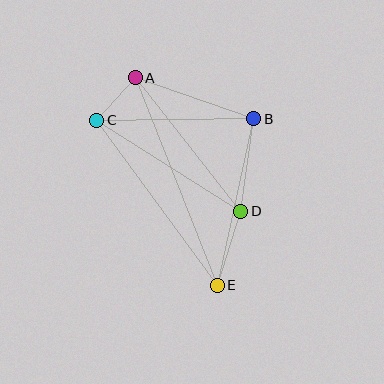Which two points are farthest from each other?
Points A and E are farthest from each other.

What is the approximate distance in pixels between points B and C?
The distance between B and C is approximately 157 pixels.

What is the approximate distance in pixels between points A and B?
The distance between A and B is approximately 125 pixels.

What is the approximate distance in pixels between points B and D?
The distance between B and D is approximately 93 pixels.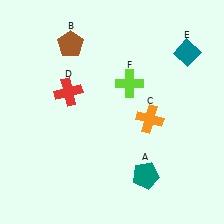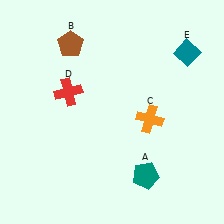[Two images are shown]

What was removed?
The lime cross (F) was removed in Image 2.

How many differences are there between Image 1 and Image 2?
There is 1 difference between the two images.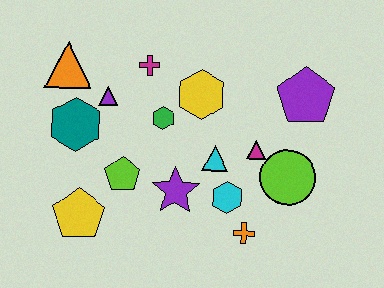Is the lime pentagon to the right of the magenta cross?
No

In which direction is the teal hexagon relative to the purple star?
The teal hexagon is to the left of the purple star.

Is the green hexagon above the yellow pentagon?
Yes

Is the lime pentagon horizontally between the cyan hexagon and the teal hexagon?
Yes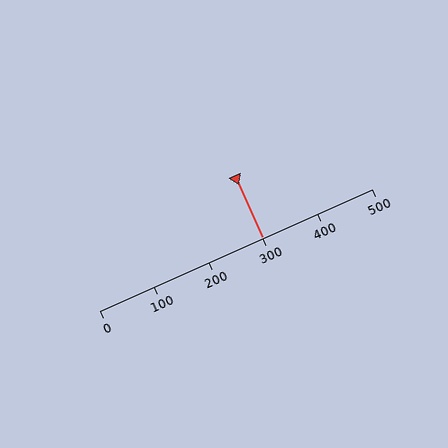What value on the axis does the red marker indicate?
The marker indicates approximately 300.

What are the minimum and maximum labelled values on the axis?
The axis runs from 0 to 500.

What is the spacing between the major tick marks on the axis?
The major ticks are spaced 100 apart.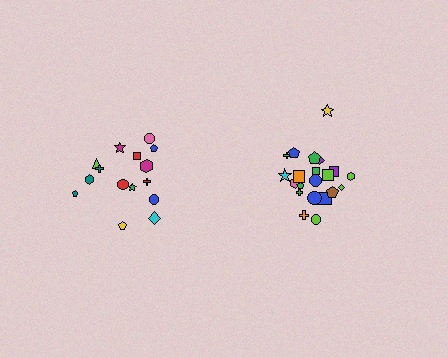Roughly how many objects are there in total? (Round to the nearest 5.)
Roughly 35 objects in total.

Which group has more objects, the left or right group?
The right group.